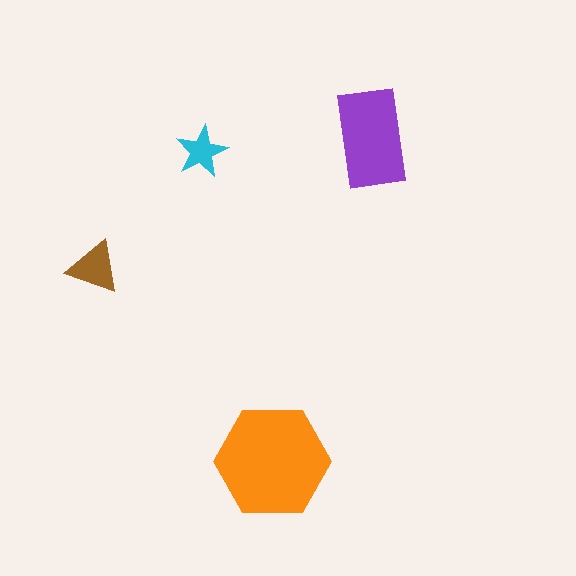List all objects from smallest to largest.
The cyan star, the brown triangle, the purple rectangle, the orange hexagon.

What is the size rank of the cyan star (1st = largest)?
4th.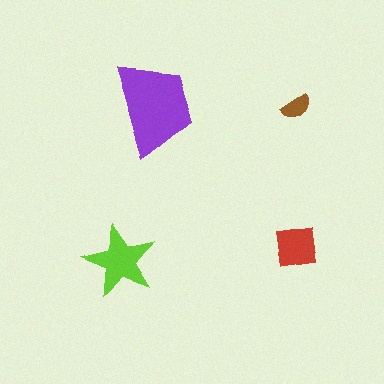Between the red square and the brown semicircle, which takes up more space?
The red square.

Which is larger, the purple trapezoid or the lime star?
The purple trapezoid.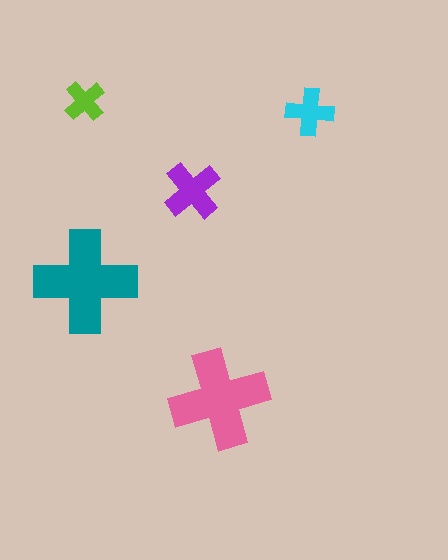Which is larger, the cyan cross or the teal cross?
The teal one.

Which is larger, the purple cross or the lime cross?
The purple one.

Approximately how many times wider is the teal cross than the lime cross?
About 2.5 times wider.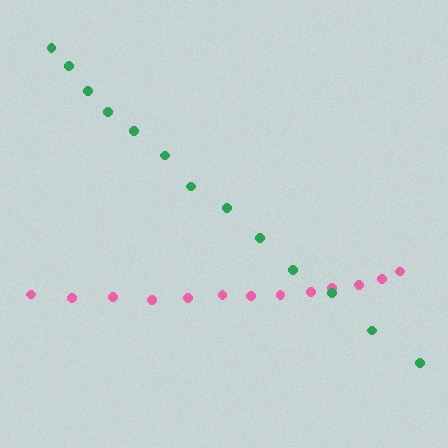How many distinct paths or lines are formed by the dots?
There are 2 distinct paths.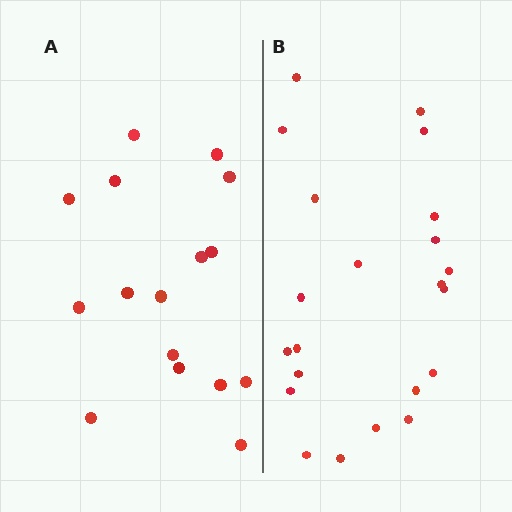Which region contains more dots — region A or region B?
Region B (the right region) has more dots.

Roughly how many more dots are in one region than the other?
Region B has about 6 more dots than region A.